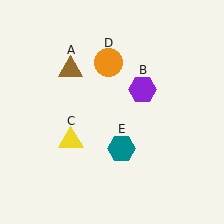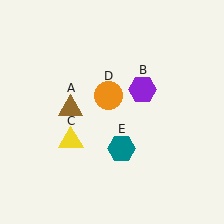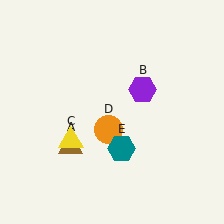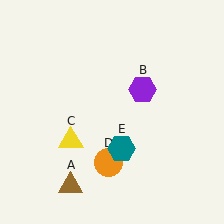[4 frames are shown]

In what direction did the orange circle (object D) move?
The orange circle (object D) moved down.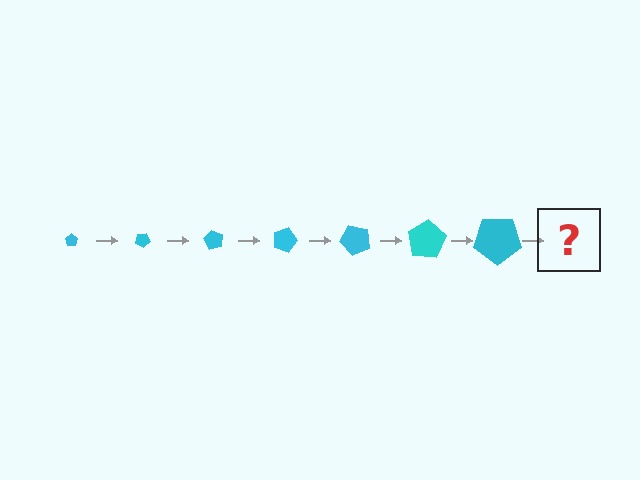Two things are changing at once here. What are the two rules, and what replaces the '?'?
The two rules are that the pentagon grows larger each step and it rotates 30 degrees each step. The '?' should be a pentagon, larger than the previous one and rotated 210 degrees from the start.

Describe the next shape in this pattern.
It should be a pentagon, larger than the previous one and rotated 210 degrees from the start.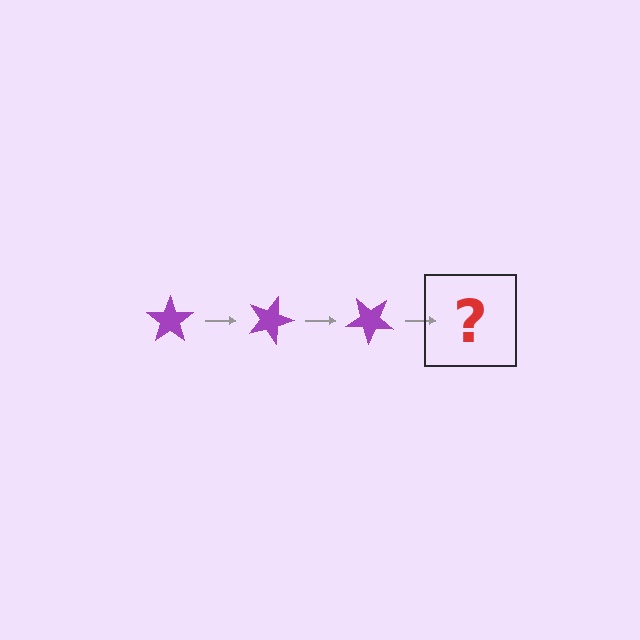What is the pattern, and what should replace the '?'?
The pattern is that the star rotates 20 degrees each step. The '?' should be a purple star rotated 60 degrees.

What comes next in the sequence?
The next element should be a purple star rotated 60 degrees.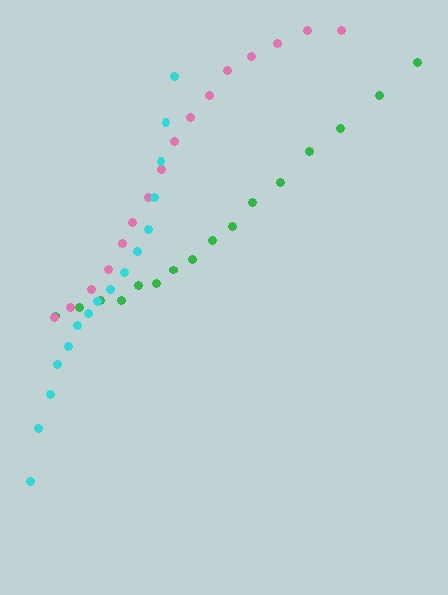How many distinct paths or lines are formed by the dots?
There are 3 distinct paths.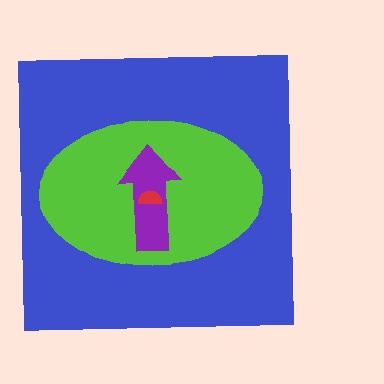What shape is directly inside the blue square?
The lime ellipse.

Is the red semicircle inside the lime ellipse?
Yes.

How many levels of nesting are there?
4.